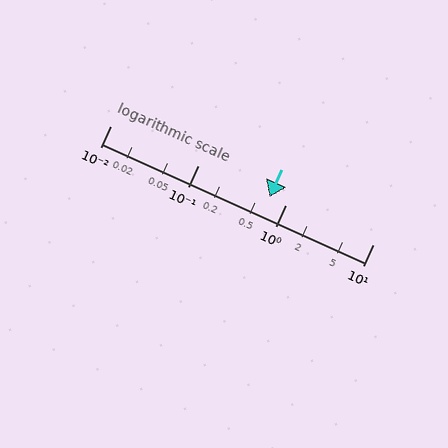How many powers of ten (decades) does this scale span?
The scale spans 3 decades, from 0.01 to 10.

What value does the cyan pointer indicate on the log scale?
The pointer indicates approximately 0.65.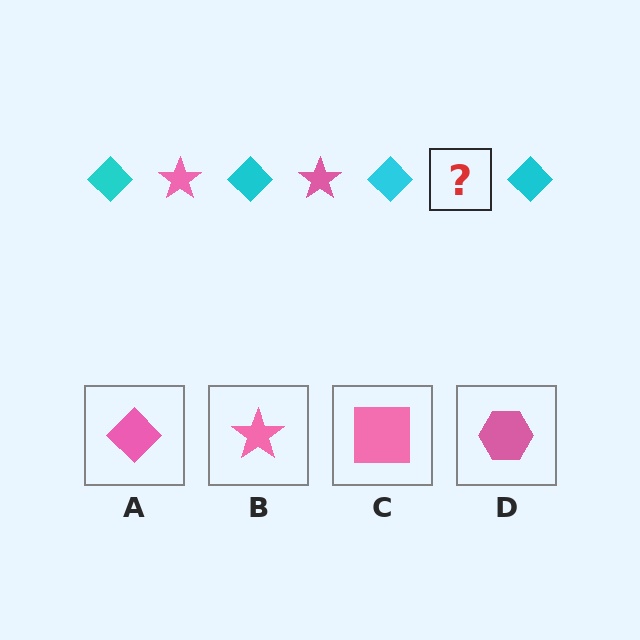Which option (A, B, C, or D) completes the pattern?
B.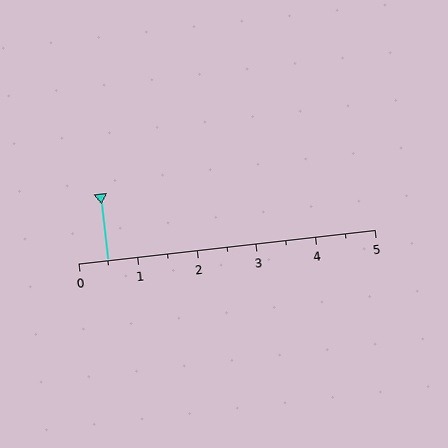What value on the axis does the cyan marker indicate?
The marker indicates approximately 0.5.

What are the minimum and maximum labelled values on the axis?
The axis runs from 0 to 5.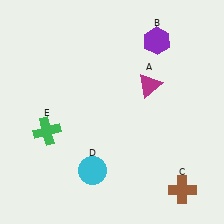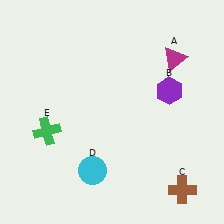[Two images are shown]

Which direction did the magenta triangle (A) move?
The magenta triangle (A) moved up.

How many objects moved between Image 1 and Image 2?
2 objects moved between the two images.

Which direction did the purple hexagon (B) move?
The purple hexagon (B) moved down.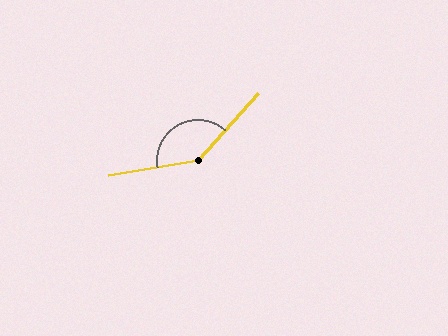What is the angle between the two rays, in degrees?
Approximately 141 degrees.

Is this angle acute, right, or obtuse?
It is obtuse.